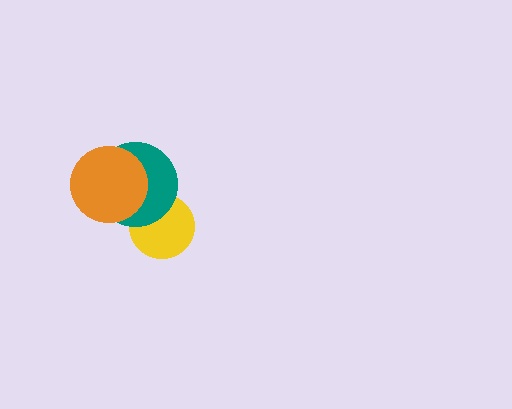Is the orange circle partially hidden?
No, no other shape covers it.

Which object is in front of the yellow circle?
The teal circle is in front of the yellow circle.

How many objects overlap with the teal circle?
2 objects overlap with the teal circle.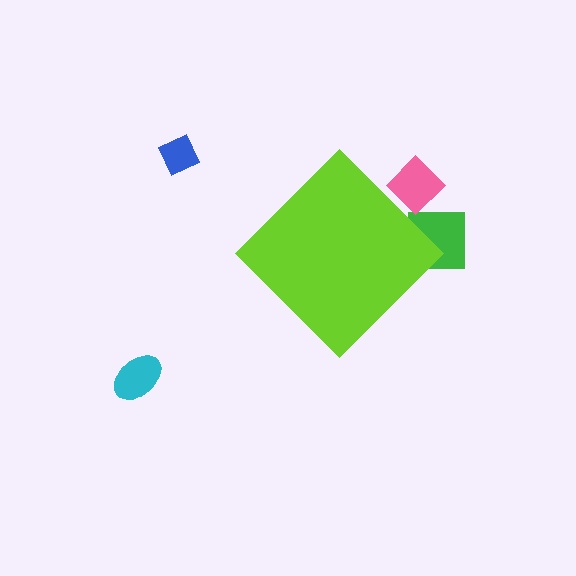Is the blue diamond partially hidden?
No, the blue diamond is fully visible.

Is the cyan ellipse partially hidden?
No, the cyan ellipse is fully visible.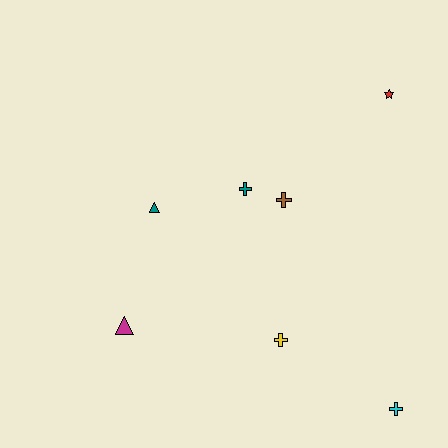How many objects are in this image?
There are 7 objects.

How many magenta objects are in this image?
There is 1 magenta object.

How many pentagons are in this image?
There are no pentagons.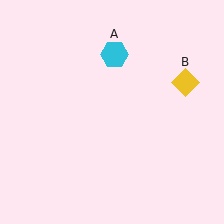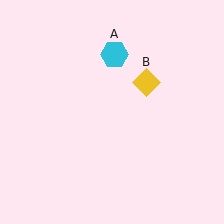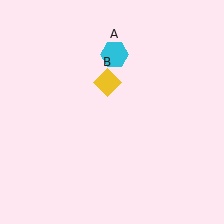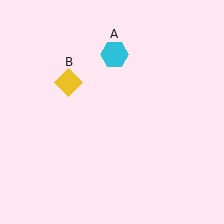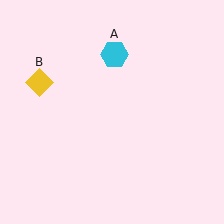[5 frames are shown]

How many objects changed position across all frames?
1 object changed position: yellow diamond (object B).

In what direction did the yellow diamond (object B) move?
The yellow diamond (object B) moved left.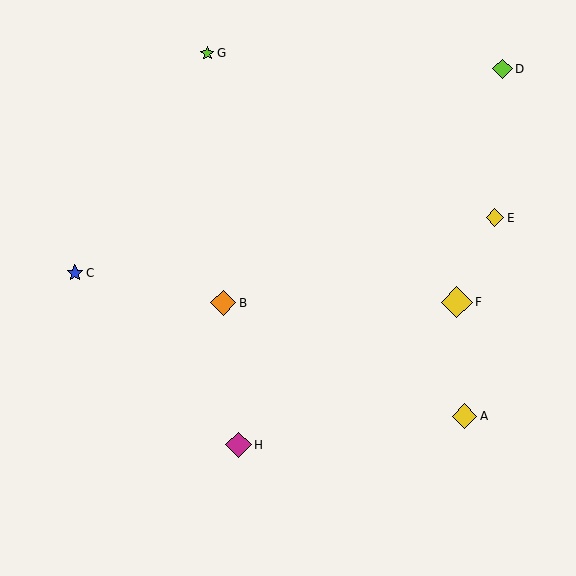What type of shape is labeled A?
Shape A is a yellow diamond.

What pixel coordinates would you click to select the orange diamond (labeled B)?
Click at (223, 303) to select the orange diamond B.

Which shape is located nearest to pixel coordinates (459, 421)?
The yellow diamond (labeled A) at (465, 416) is nearest to that location.